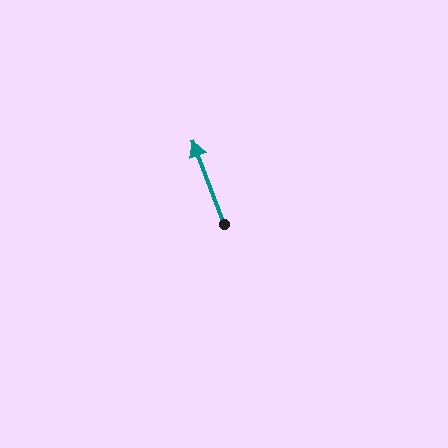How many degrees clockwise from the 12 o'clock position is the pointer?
Approximately 339 degrees.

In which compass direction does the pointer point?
North.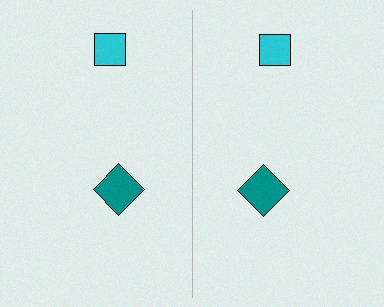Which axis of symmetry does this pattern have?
The pattern has a vertical axis of symmetry running through the center of the image.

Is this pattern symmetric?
Yes, this pattern has bilateral (reflection) symmetry.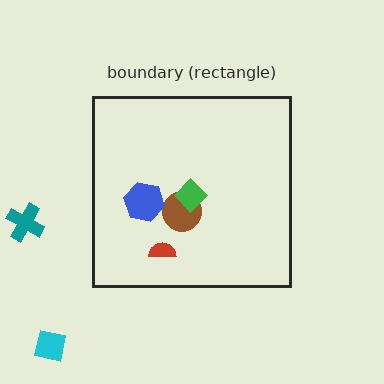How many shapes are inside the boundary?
4 inside, 2 outside.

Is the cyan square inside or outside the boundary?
Outside.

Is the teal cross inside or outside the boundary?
Outside.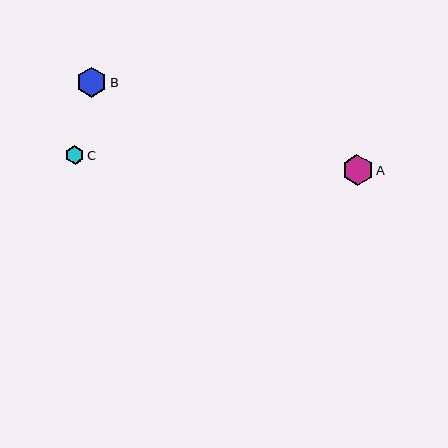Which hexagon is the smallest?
Hexagon C is the smallest with a size of approximately 19 pixels.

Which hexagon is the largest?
Hexagon A is the largest with a size of approximately 31 pixels.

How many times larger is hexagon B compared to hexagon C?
Hexagon B is approximately 1.6 times the size of hexagon C.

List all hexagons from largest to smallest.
From largest to smallest: A, B, C.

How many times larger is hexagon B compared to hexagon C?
Hexagon B is approximately 1.6 times the size of hexagon C.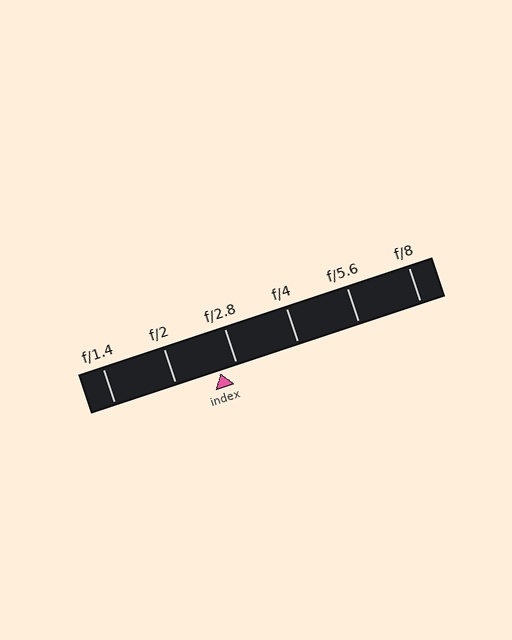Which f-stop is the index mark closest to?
The index mark is closest to f/2.8.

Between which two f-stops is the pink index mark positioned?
The index mark is between f/2 and f/2.8.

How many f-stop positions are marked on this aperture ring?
There are 6 f-stop positions marked.